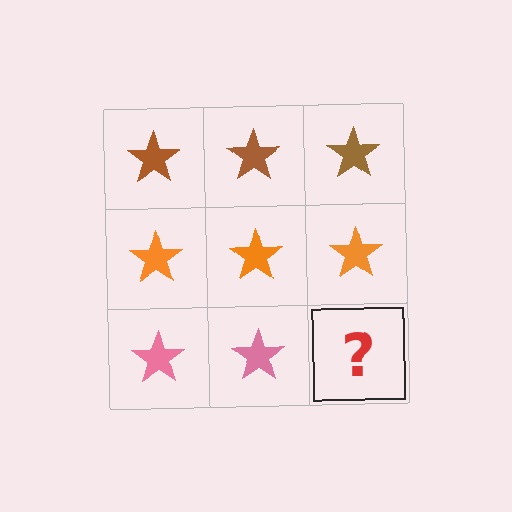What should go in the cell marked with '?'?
The missing cell should contain a pink star.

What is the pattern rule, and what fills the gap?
The rule is that each row has a consistent color. The gap should be filled with a pink star.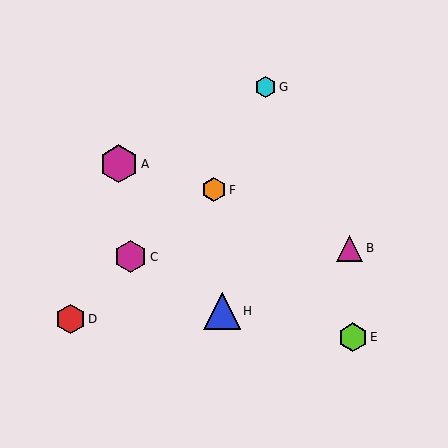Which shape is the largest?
The magenta hexagon (labeled A) is the largest.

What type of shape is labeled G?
Shape G is a cyan hexagon.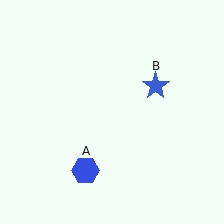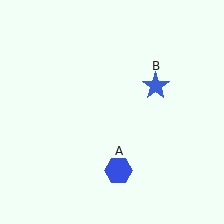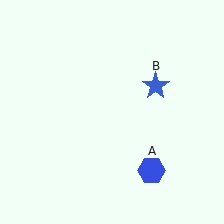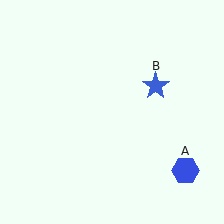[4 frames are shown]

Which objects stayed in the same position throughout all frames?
Blue star (object B) remained stationary.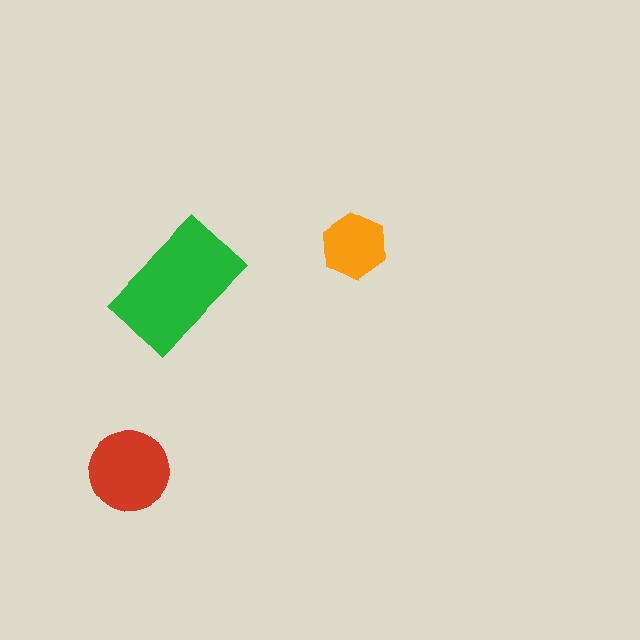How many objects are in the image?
There are 3 objects in the image.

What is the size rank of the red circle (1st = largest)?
2nd.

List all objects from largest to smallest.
The green rectangle, the red circle, the orange hexagon.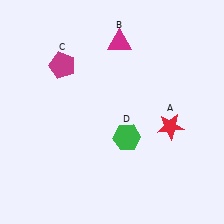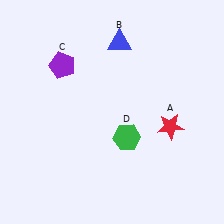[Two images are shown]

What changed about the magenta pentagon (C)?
In Image 1, C is magenta. In Image 2, it changed to purple.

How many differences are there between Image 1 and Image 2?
There are 2 differences between the two images.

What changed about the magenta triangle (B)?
In Image 1, B is magenta. In Image 2, it changed to blue.